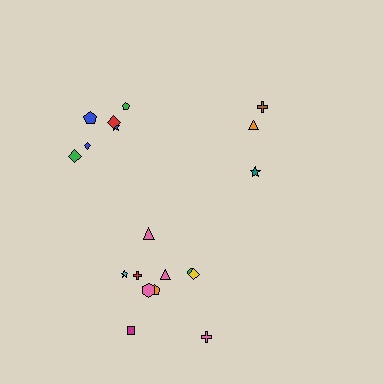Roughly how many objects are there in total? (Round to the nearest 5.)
Roughly 20 objects in total.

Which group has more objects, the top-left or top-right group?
The top-left group.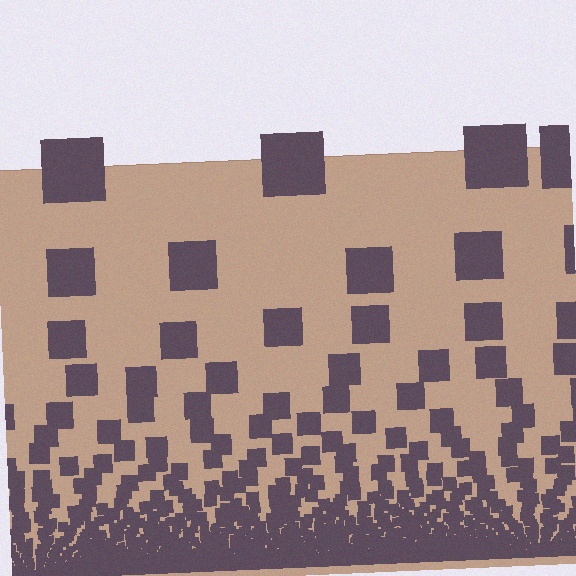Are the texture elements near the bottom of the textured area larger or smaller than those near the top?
Smaller. The gradient is inverted — elements near the bottom are smaller and denser.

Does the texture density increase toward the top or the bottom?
Density increases toward the bottom.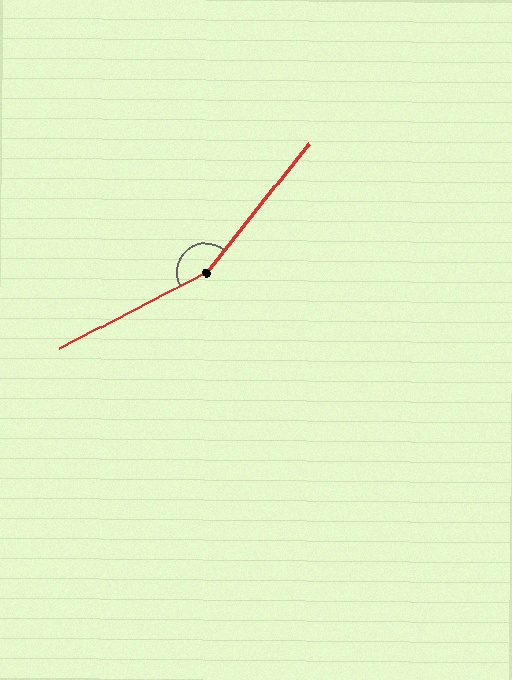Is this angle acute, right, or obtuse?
It is obtuse.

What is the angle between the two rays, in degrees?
Approximately 156 degrees.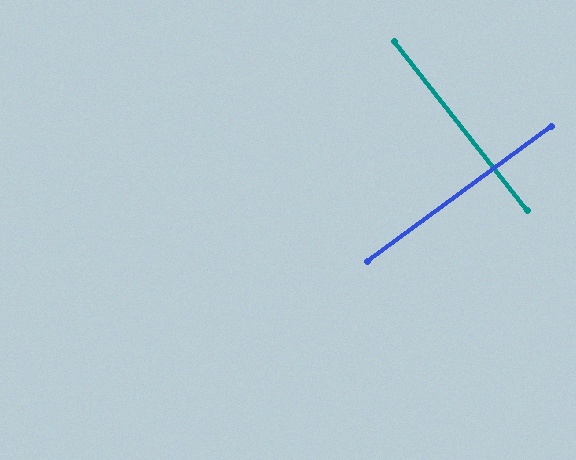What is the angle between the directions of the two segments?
Approximately 88 degrees.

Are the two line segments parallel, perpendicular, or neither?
Perpendicular — they meet at approximately 88°.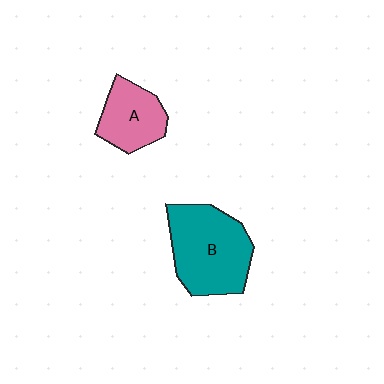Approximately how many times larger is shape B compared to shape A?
Approximately 1.7 times.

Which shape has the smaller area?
Shape A (pink).